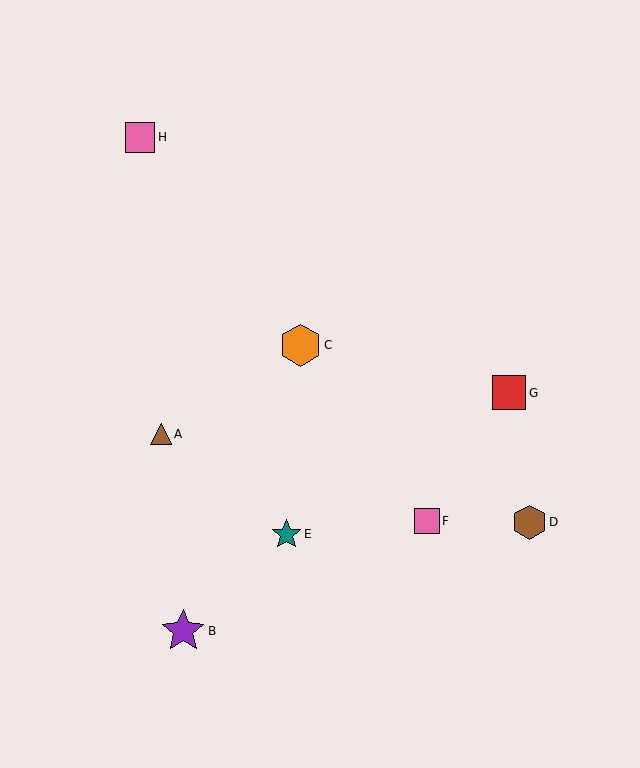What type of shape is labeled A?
Shape A is a brown triangle.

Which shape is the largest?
The purple star (labeled B) is the largest.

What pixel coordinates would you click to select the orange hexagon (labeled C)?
Click at (301, 345) to select the orange hexagon C.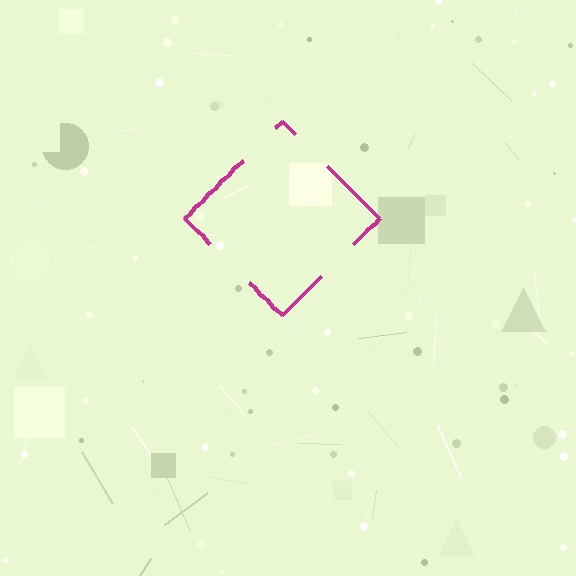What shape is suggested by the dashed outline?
The dashed outline suggests a diamond.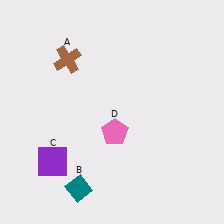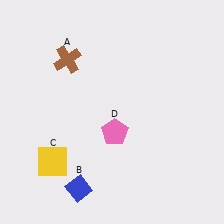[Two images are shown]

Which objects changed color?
B changed from teal to blue. C changed from purple to yellow.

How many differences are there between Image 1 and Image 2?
There are 2 differences between the two images.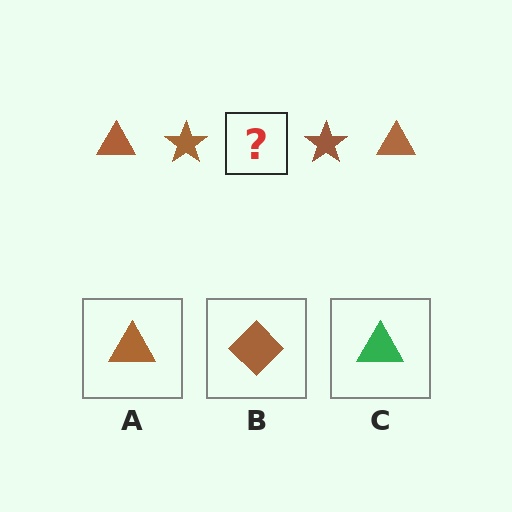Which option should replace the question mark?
Option A.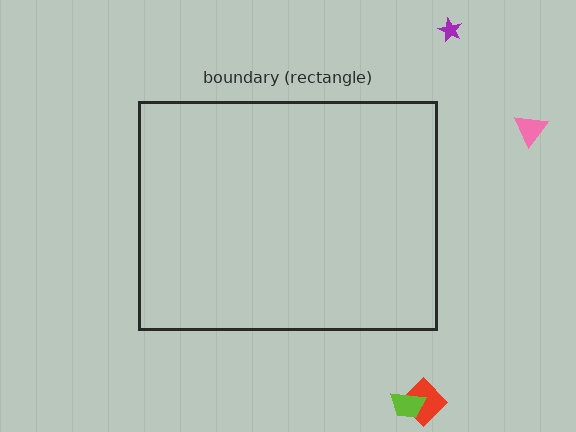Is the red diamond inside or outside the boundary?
Outside.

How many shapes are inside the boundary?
0 inside, 4 outside.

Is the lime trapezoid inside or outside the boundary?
Outside.